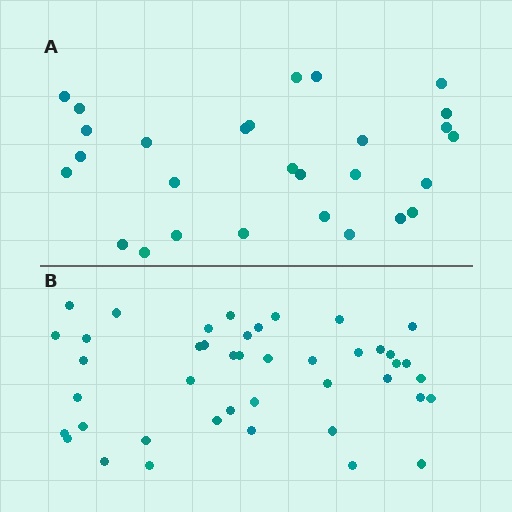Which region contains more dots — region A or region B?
Region B (the bottom region) has more dots.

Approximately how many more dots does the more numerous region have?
Region B has approximately 15 more dots than region A.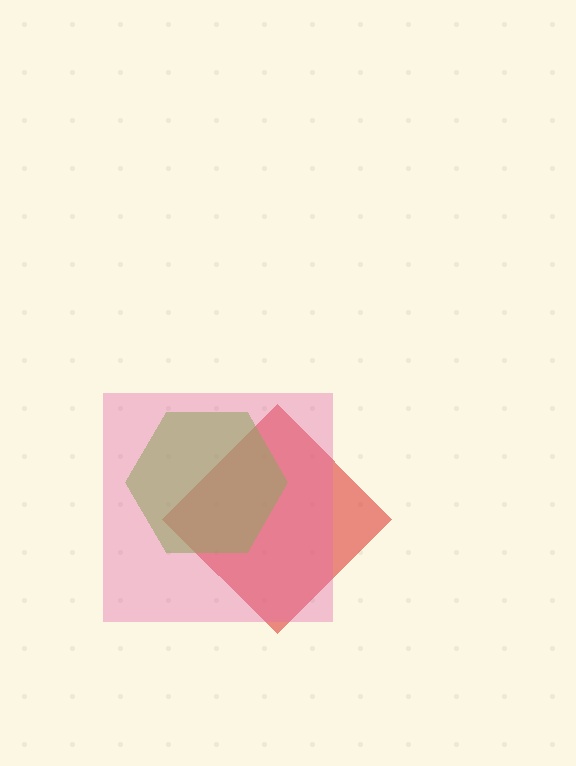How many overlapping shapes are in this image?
There are 3 overlapping shapes in the image.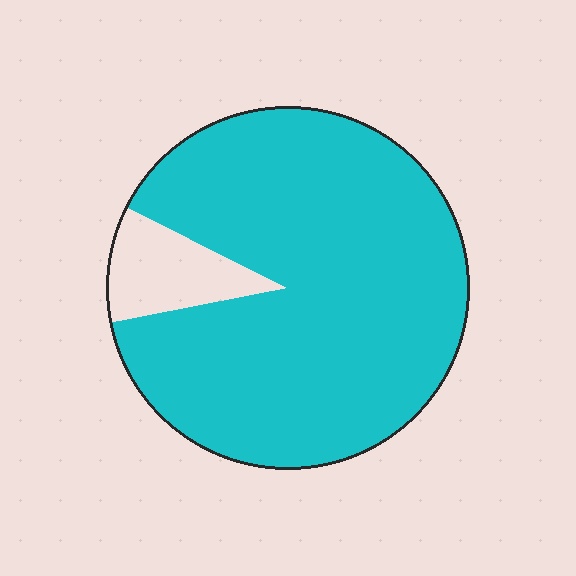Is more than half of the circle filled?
Yes.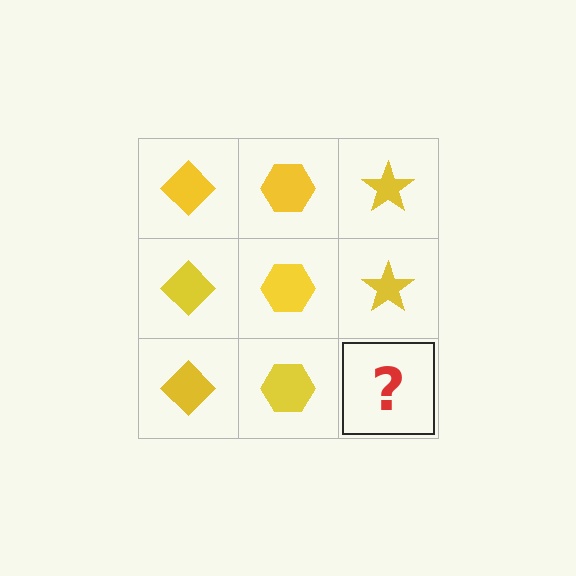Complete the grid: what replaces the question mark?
The question mark should be replaced with a yellow star.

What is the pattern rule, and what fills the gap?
The rule is that each column has a consistent shape. The gap should be filled with a yellow star.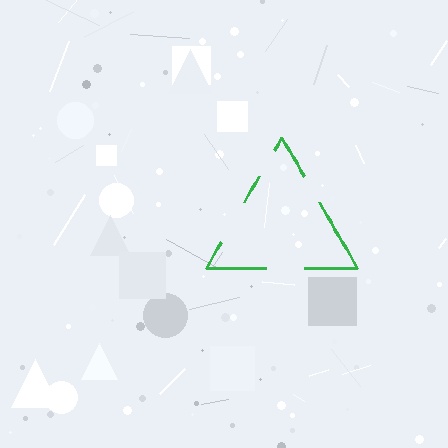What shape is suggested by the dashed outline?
The dashed outline suggests a triangle.